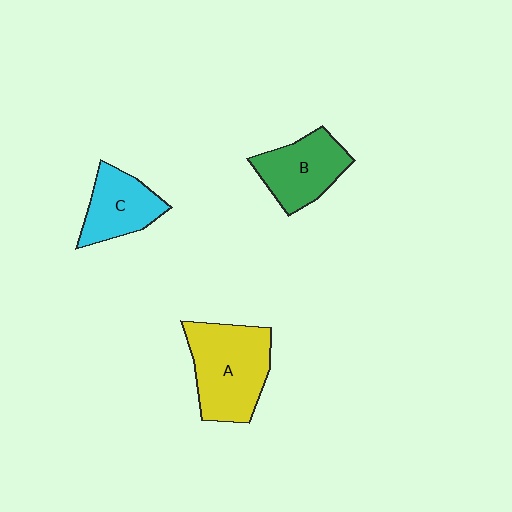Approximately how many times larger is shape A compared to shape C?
Approximately 1.6 times.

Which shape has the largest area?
Shape A (yellow).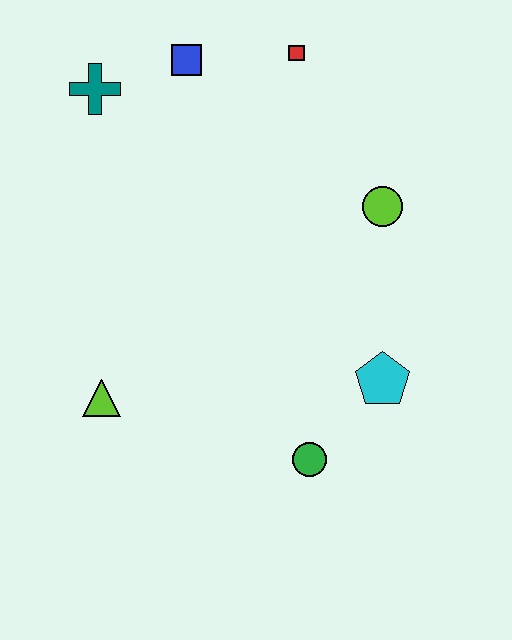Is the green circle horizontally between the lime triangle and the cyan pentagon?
Yes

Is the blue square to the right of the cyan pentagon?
No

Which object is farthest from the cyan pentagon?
The teal cross is farthest from the cyan pentagon.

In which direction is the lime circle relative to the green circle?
The lime circle is above the green circle.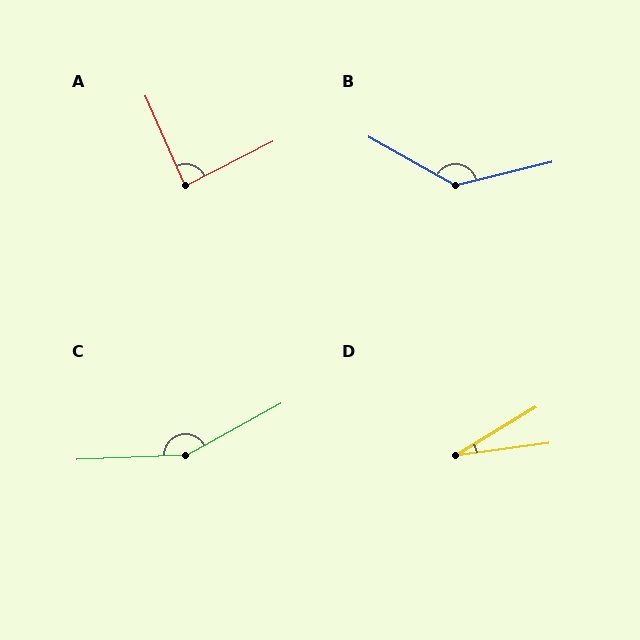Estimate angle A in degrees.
Approximately 87 degrees.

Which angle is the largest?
C, at approximately 153 degrees.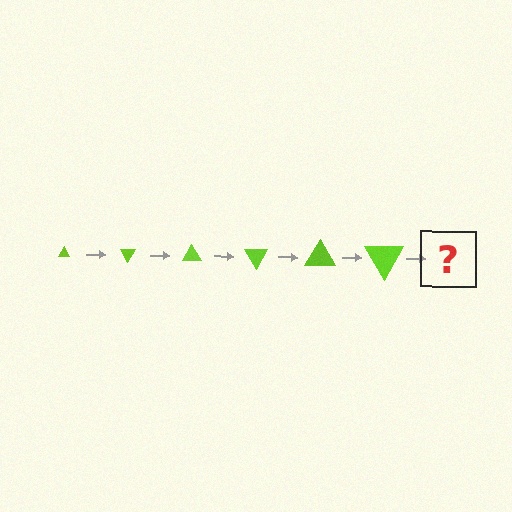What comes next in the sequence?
The next element should be a triangle, larger than the previous one and rotated 360 degrees from the start.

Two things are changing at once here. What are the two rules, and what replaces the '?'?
The two rules are that the triangle grows larger each step and it rotates 60 degrees each step. The '?' should be a triangle, larger than the previous one and rotated 360 degrees from the start.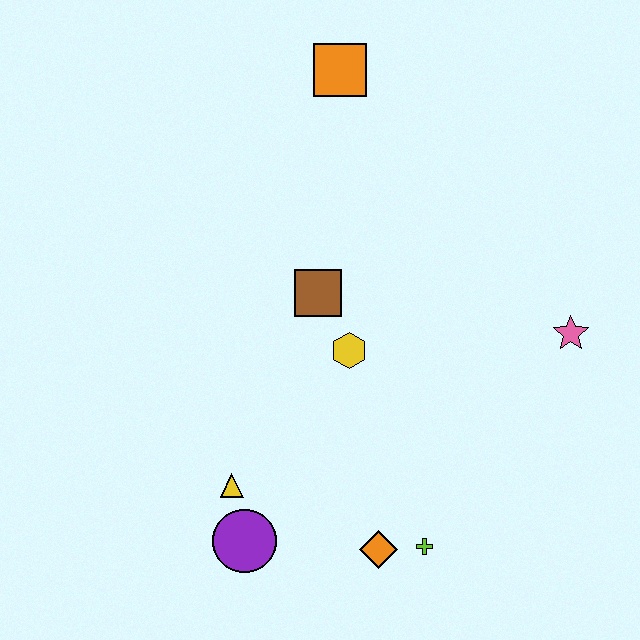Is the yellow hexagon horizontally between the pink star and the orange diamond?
No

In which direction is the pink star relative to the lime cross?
The pink star is above the lime cross.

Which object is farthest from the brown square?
The lime cross is farthest from the brown square.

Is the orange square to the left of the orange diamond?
Yes